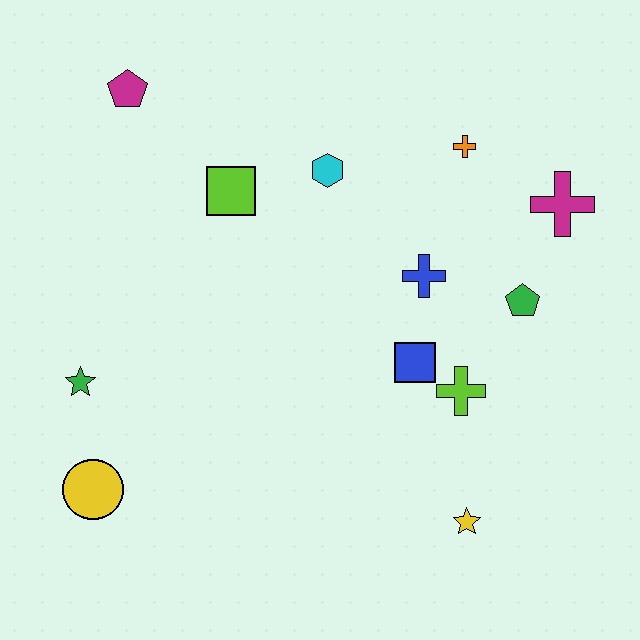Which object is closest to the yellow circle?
The green star is closest to the yellow circle.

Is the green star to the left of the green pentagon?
Yes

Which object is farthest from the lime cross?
The magenta pentagon is farthest from the lime cross.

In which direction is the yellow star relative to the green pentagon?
The yellow star is below the green pentagon.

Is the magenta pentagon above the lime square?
Yes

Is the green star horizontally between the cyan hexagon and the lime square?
No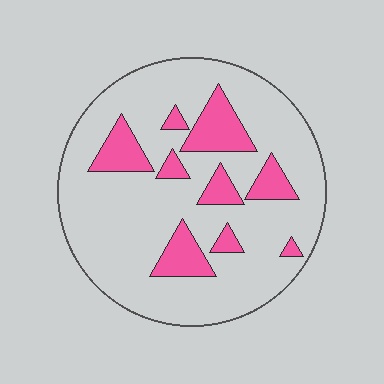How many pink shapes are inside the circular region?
9.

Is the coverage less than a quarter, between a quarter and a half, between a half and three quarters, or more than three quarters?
Less than a quarter.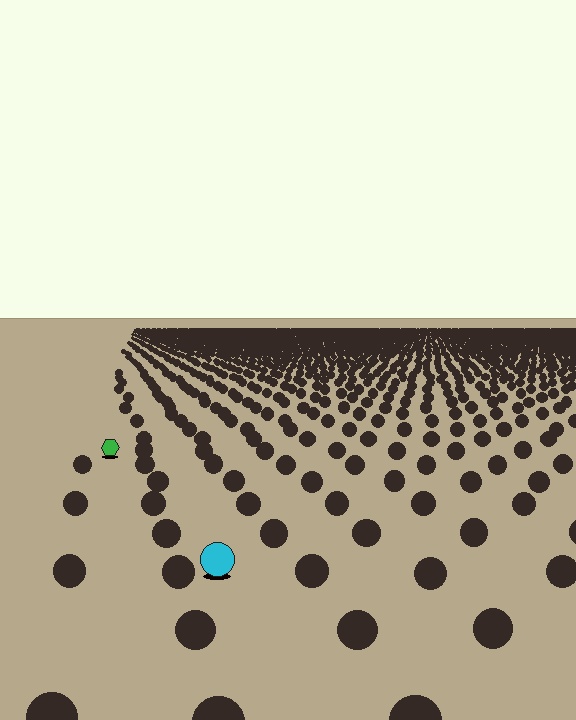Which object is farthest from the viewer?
The green hexagon is farthest from the viewer. It appears smaller and the ground texture around it is denser.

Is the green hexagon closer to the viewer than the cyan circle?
No. The cyan circle is closer — you can tell from the texture gradient: the ground texture is coarser near it.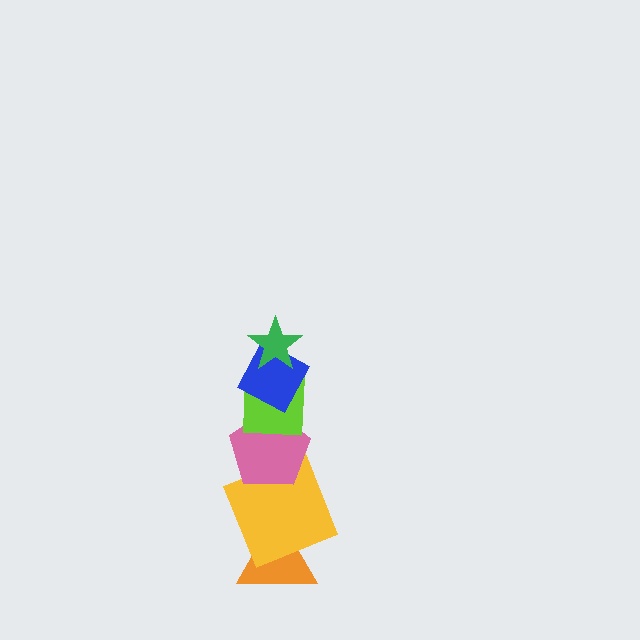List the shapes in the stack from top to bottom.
From top to bottom: the green star, the blue diamond, the lime square, the pink pentagon, the yellow square, the orange triangle.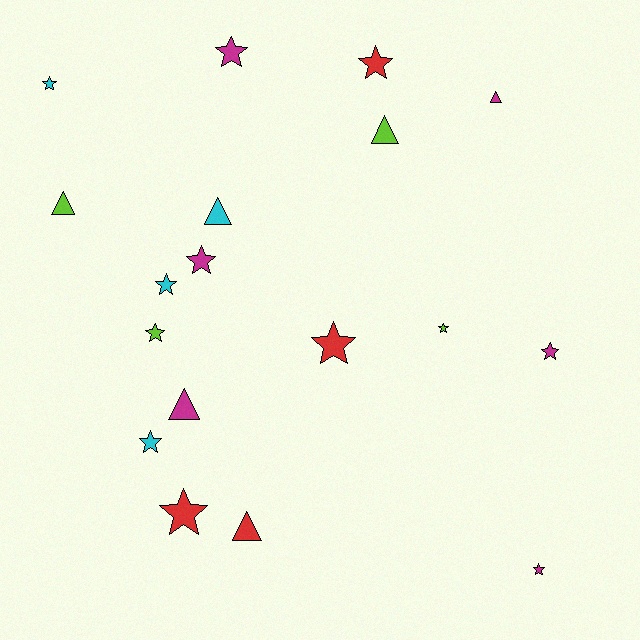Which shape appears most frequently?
Star, with 12 objects.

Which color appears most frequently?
Magenta, with 6 objects.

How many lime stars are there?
There are 2 lime stars.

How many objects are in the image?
There are 18 objects.